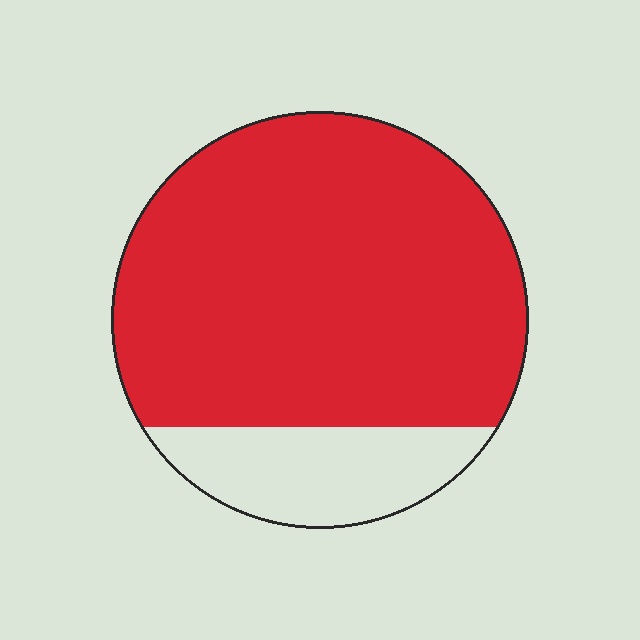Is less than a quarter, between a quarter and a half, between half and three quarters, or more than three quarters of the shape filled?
More than three quarters.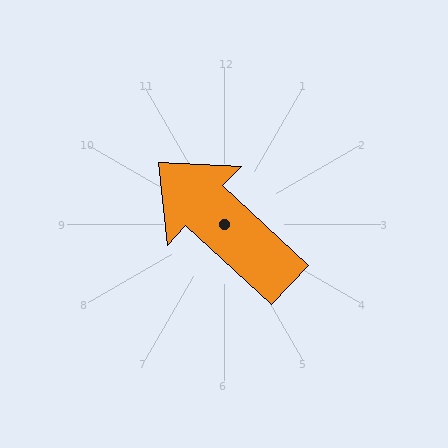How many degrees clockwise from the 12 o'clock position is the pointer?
Approximately 313 degrees.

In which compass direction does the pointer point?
Northwest.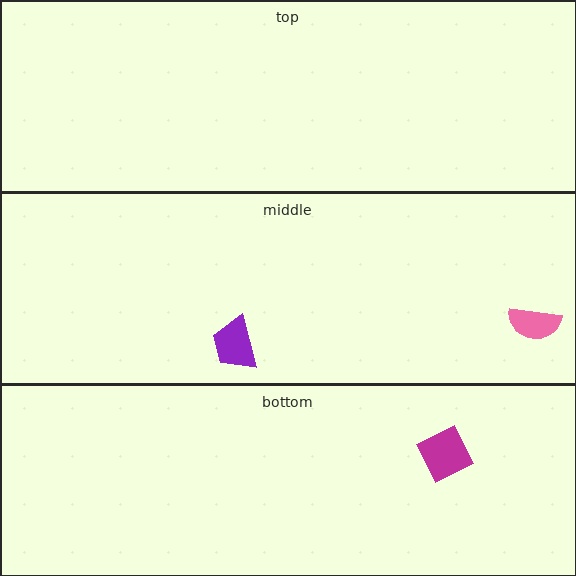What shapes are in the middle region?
The purple trapezoid, the pink semicircle.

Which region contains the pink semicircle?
The middle region.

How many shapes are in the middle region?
2.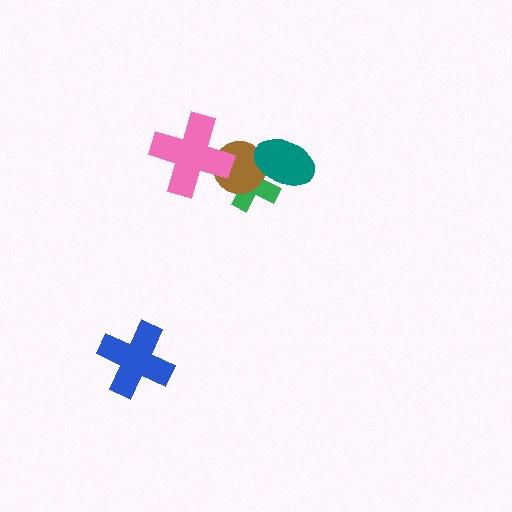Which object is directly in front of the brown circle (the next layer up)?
The teal ellipse is directly in front of the brown circle.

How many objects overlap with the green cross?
2 objects overlap with the green cross.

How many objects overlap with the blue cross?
0 objects overlap with the blue cross.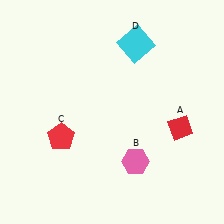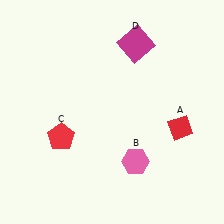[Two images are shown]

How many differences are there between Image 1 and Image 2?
There is 1 difference between the two images.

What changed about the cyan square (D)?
In Image 1, D is cyan. In Image 2, it changed to magenta.